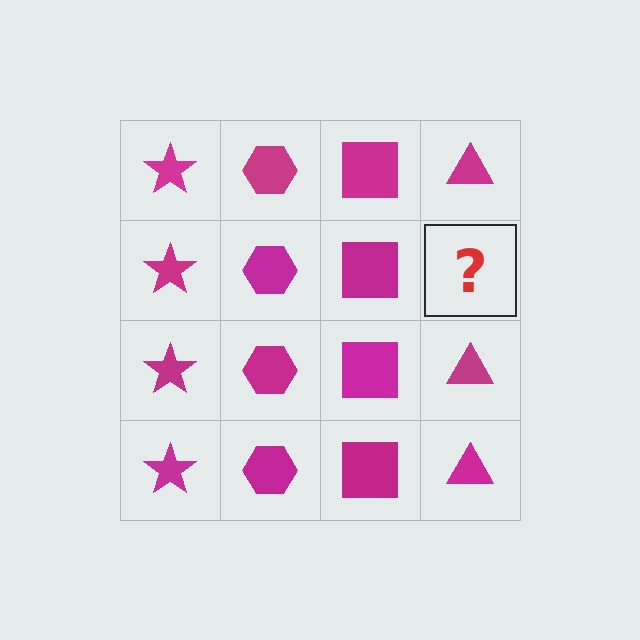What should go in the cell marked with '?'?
The missing cell should contain a magenta triangle.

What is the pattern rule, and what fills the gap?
The rule is that each column has a consistent shape. The gap should be filled with a magenta triangle.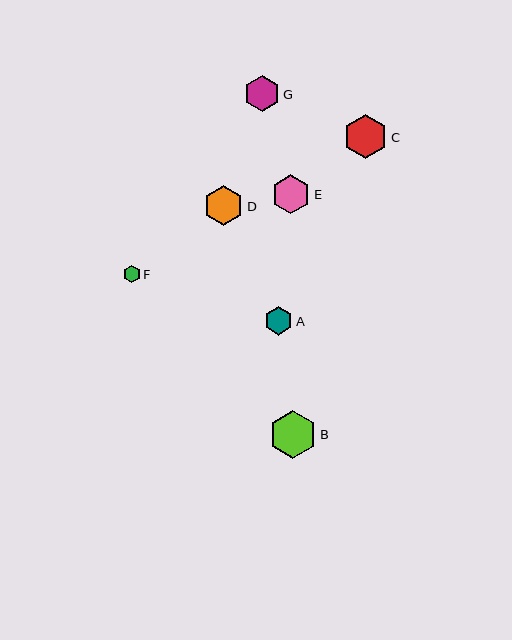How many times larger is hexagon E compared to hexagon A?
Hexagon E is approximately 1.4 times the size of hexagon A.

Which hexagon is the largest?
Hexagon B is the largest with a size of approximately 48 pixels.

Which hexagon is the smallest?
Hexagon F is the smallest with a size of approximately 17 pixels.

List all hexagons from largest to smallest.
From largest to smallest: B, C, D, E, G, A, F.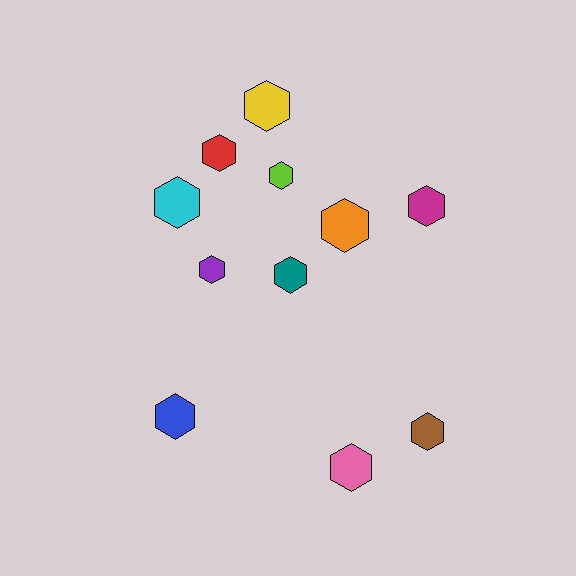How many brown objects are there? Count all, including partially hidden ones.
There is 1 brown object.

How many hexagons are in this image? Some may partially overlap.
There are 11 hexagons.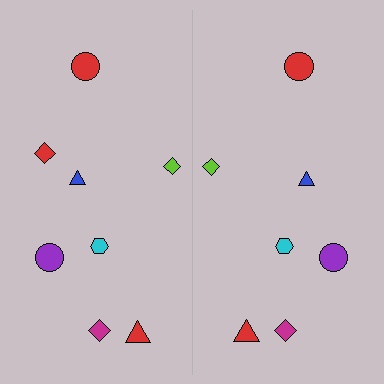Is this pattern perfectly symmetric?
No, the pattern is not perfectly symmetric. A red diamond is missing from the right side.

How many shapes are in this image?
There are 15 shapes in this image.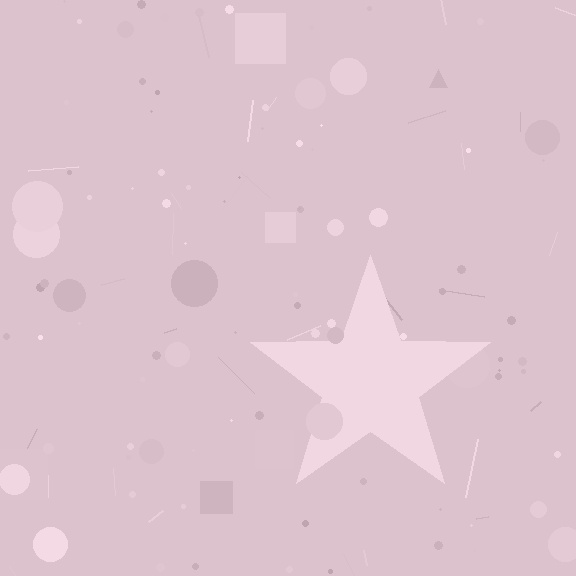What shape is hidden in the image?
A star is hidden in the image.